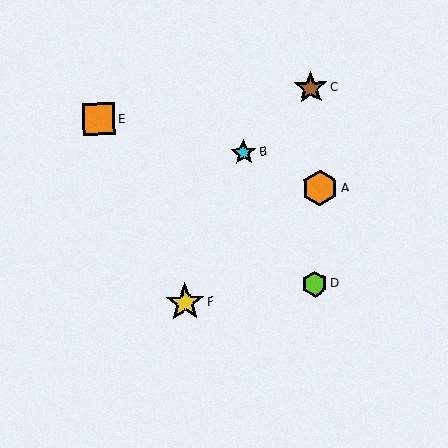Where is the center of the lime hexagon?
The center of the lime hexagon is at (315, 284).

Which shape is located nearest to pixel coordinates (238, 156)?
The cyan star (labeled B) at (244, 152) is nearest to that location.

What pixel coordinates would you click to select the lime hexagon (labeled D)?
Click at (315, 284) to select the lime hexagon D.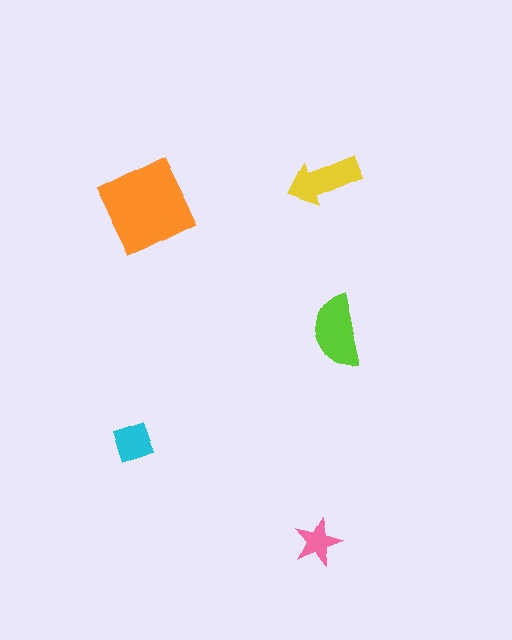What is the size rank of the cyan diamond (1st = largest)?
4th.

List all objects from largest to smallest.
The orange square, the lime semicircle, the yellow arrow, the cyan diamond, the pink star.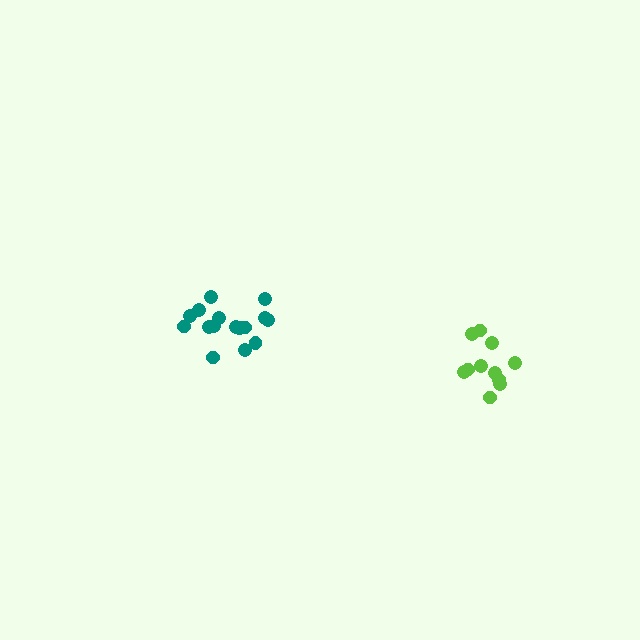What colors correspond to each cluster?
The clusters are colored: teal, lime.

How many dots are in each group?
Group 1: 16 dots, Group 2: 11 dots (27 total).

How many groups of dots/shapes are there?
There are 2 groups.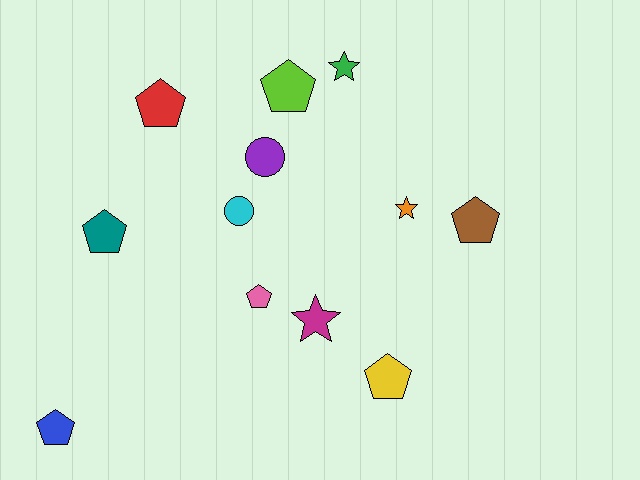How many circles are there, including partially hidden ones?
There are 2 circles.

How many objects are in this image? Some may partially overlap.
There are 12 objects.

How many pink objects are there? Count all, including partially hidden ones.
There is 1 pink object.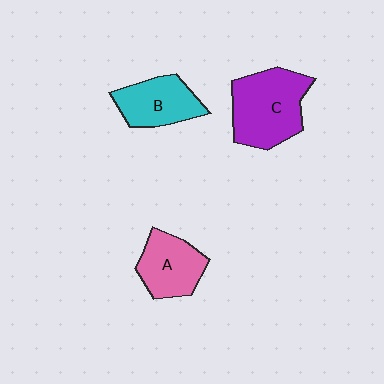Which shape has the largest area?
Shape C (purple).